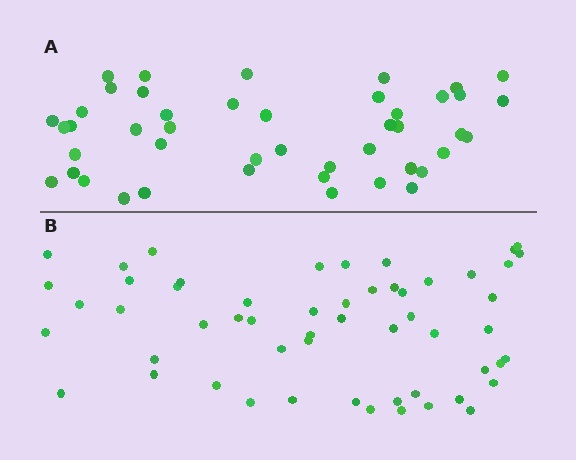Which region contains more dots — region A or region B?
Region B (the bottom region) has more dots.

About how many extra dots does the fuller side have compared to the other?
Region B has roughly 10 or so more dots than region A.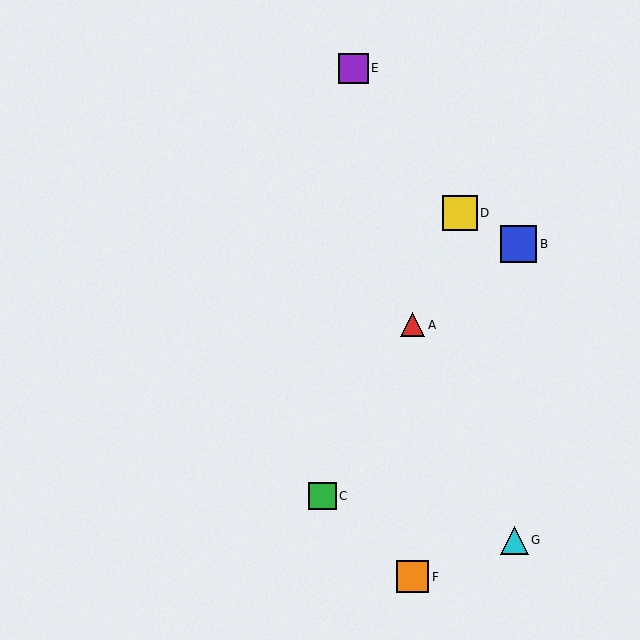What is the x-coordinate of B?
Object B is at x≈519.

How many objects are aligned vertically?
2 objects (A, F) are aligned vertically.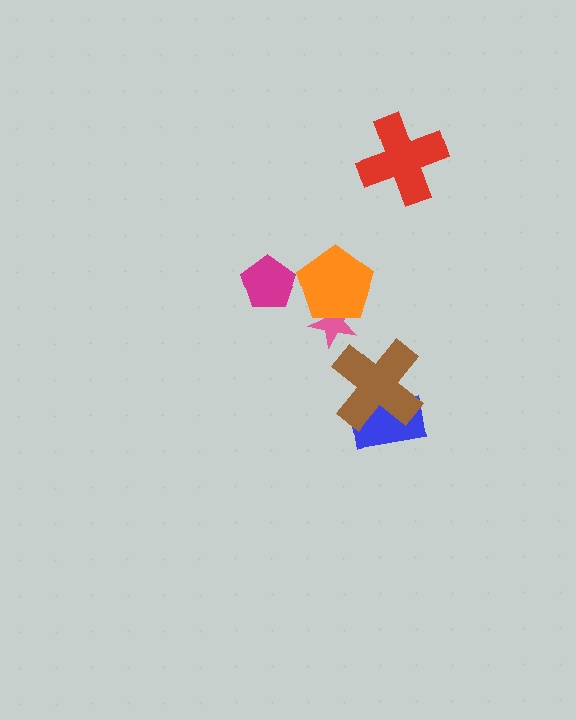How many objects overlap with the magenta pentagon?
0 objects overlap with the magenta pentagon.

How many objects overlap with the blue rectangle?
1 object overlaps with the blue rectangle.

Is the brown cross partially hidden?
No, no other shape covers it.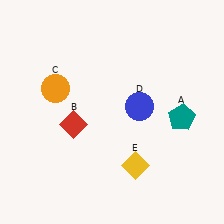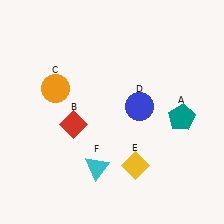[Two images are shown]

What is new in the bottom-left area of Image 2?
A cyan triangle (F) was added in the bottom-left area of Image 2.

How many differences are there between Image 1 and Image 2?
There is 1 difference between the two images.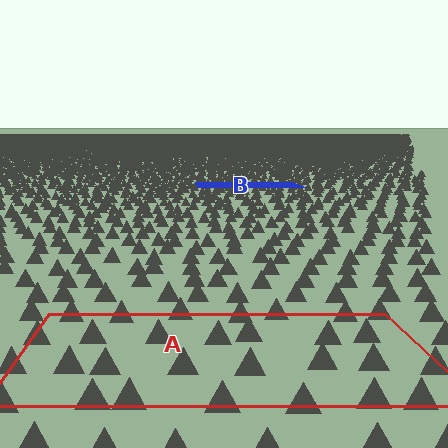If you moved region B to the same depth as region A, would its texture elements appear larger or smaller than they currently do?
They would appear larger. At a closer depth, the same texture elements are projected at a bigger on-screen size.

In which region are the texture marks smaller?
The texture marks are smaller in region B, because it is farther away.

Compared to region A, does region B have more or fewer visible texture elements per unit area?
Region B has more texture elements per unit area — they are packed more densely because it is farther away.